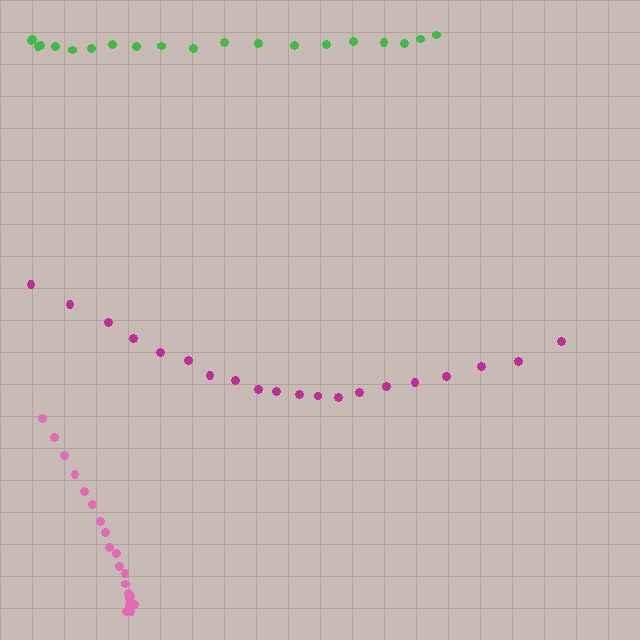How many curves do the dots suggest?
There are 3 distinct paths.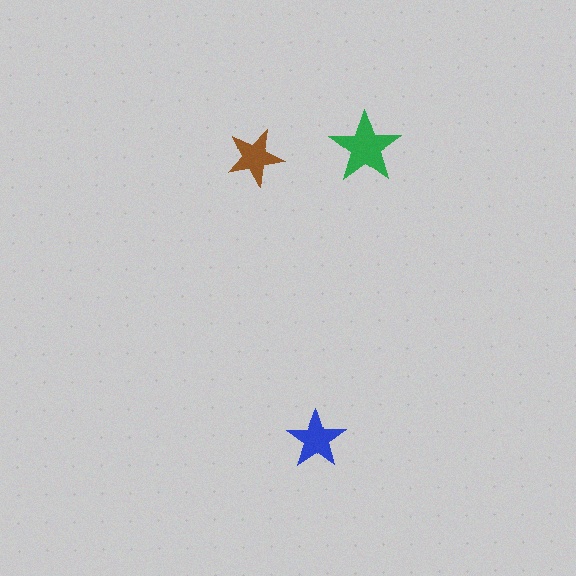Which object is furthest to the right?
The green star is rightmost.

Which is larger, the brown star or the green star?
The green one.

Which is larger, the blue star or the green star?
The green one.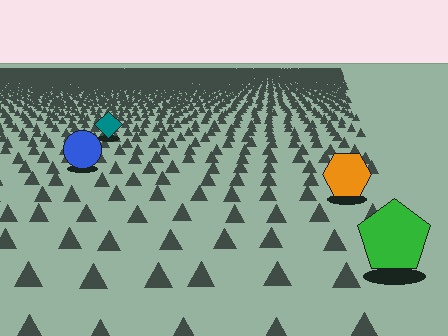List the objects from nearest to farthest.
From nearest to farthest: the green pentagon, the orange hexagon, the blue circle, the teal diamond.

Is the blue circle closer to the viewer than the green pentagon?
No. The green pentagon is closer — you can tell from the texture gradient: the ground texture is coarser near it.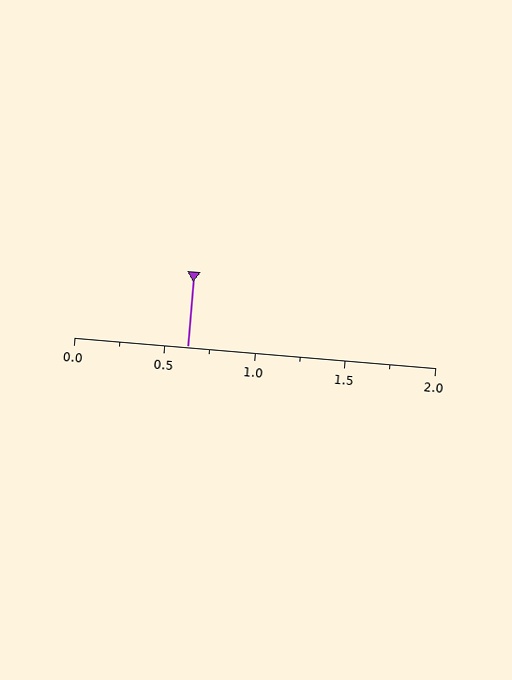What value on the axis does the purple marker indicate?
The marker indicates approximately 0.62.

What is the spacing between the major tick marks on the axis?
The major ticks are spaced 0.5 apart.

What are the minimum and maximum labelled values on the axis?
The axis runs from 0.0 to 2.0.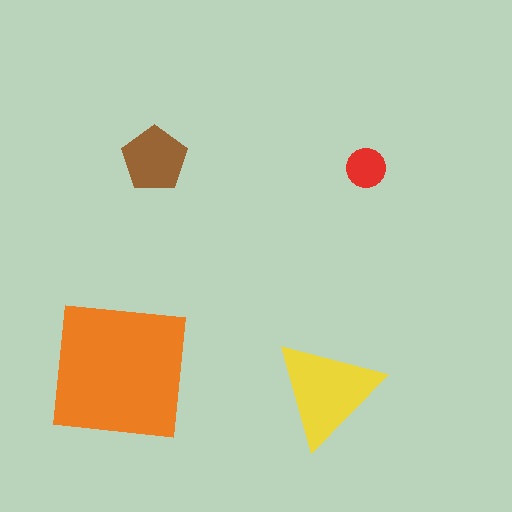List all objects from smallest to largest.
The red circle, the brown pentagon, the yellow triangle, the orange square.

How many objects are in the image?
There are 4 objects in the image.